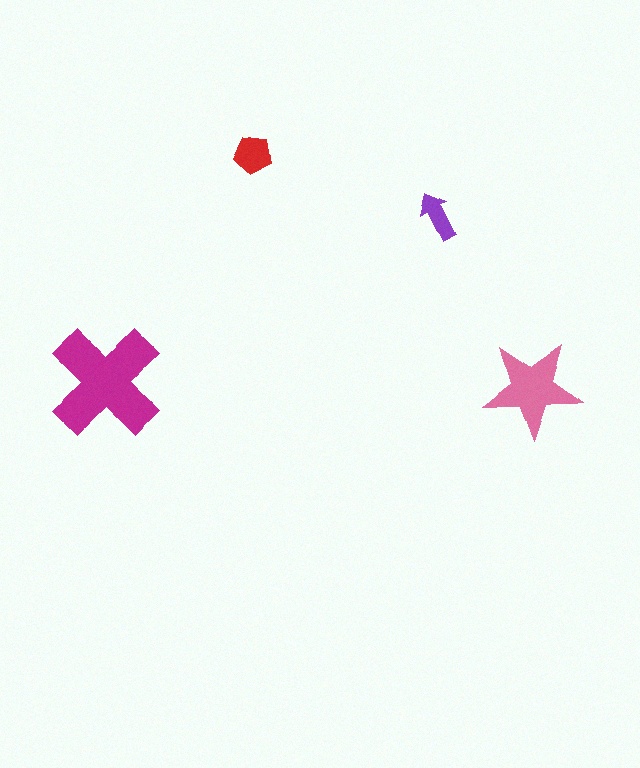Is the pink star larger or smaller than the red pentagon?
Larger.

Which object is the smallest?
The purple arrow.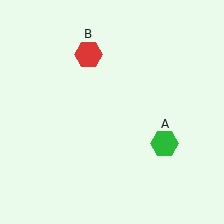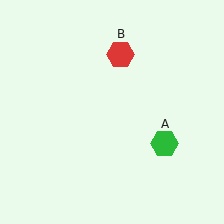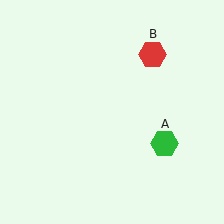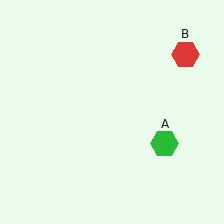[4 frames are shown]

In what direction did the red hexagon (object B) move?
The red hexagon (object B) moved right.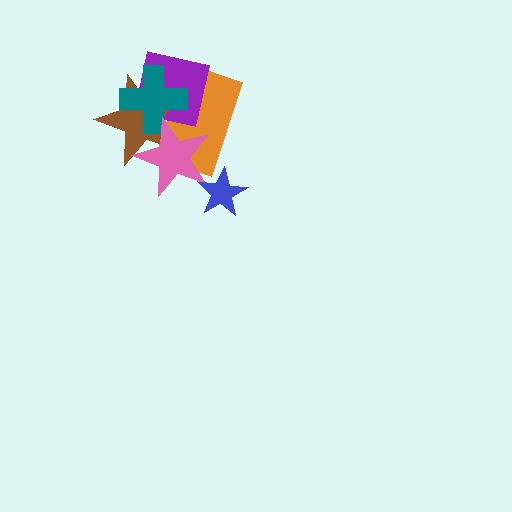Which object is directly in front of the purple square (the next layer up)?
The brown star is directly in front of the purple square.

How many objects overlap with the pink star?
5 objects overlap with the pink star.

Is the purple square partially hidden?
Yes, it is partially covered by another shape.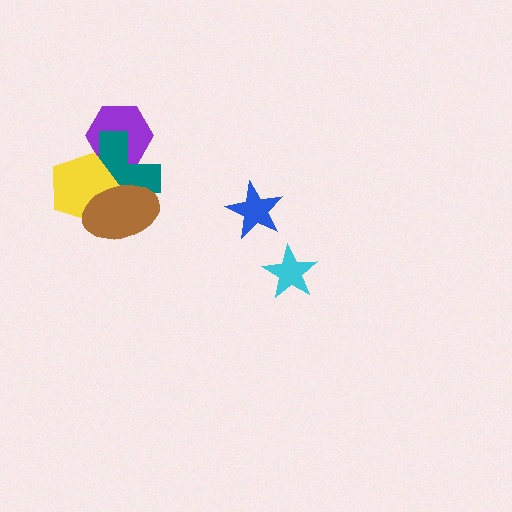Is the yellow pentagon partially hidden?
Yes, it is partially covered by another shape.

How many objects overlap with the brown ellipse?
2 objects overlap with the brown ellipse.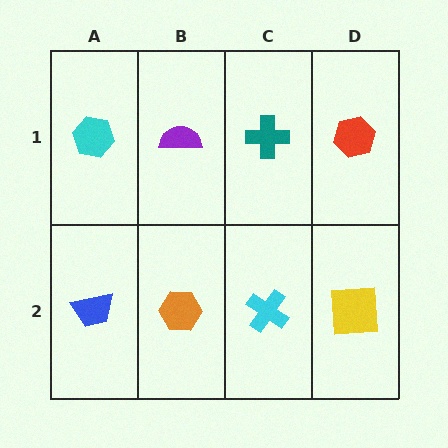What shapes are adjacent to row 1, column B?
An orange hexagon (row 2, column B), a cyan hexagon (row 1, column A), a teal cross (row 1, column C).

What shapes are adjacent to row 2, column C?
A teal cross (row 1, column C), an orange hexagon (row 2, column B), a yellow square (row 2, column D).